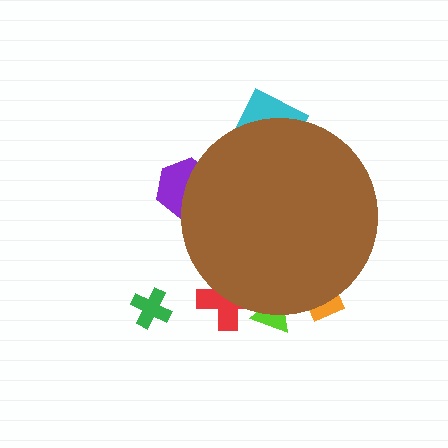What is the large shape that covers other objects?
A brown circle.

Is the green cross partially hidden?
No, the green cross is fully visible.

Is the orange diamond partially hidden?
Yes, the orange diamond is partially hidden behind the brown circle.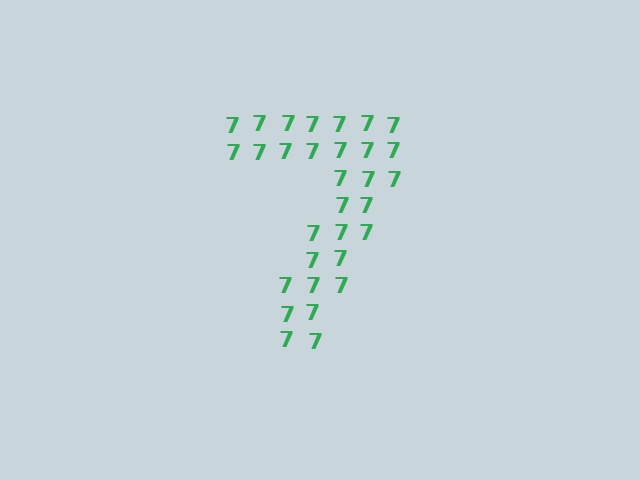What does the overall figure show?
The overall figure shows the digit 7.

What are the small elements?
The small elements are digit 7's.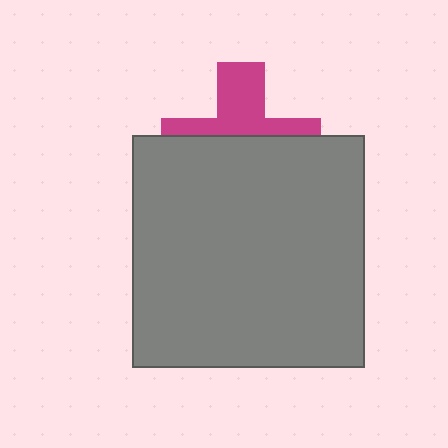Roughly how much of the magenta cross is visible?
A small part of it is visible (roughly 42%).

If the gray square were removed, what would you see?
You would see the complete magenta cross.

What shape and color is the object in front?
The object in front is a gray square.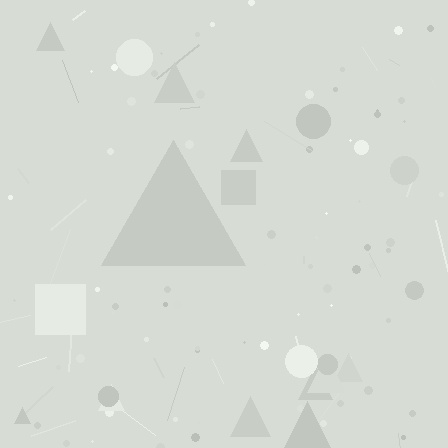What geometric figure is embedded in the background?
A triangle is embedded in the background.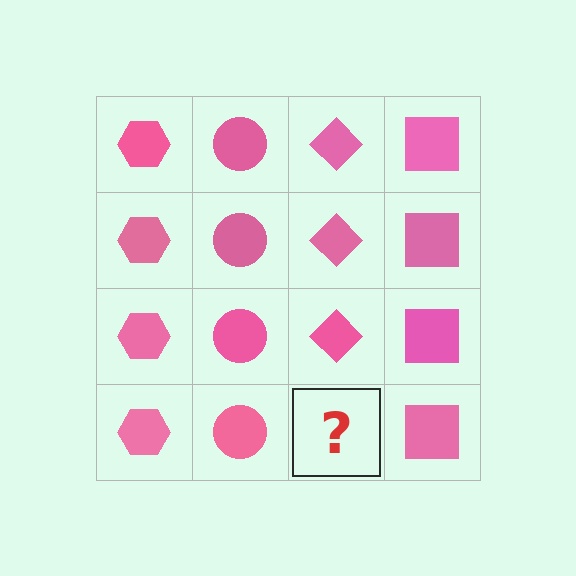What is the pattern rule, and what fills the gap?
The rule is that each column has a consistent shape. The gap should be filled with a pink diamond.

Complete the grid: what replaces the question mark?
The question mark should be replaced with a pink diamond.